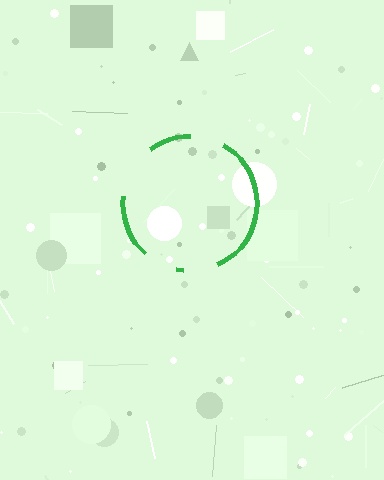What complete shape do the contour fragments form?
The contour fragments form a circle.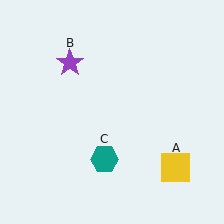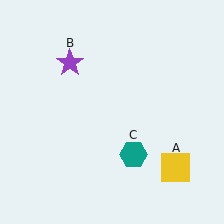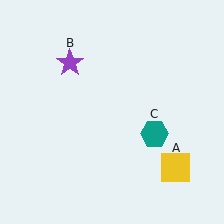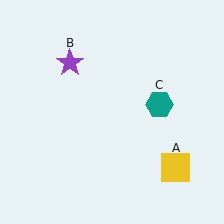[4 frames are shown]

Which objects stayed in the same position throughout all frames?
Yellow square (object A) and purple star (object B) remained stationary.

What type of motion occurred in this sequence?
The teal hexagon (object C) rotated counterclockwise around the center of the scene.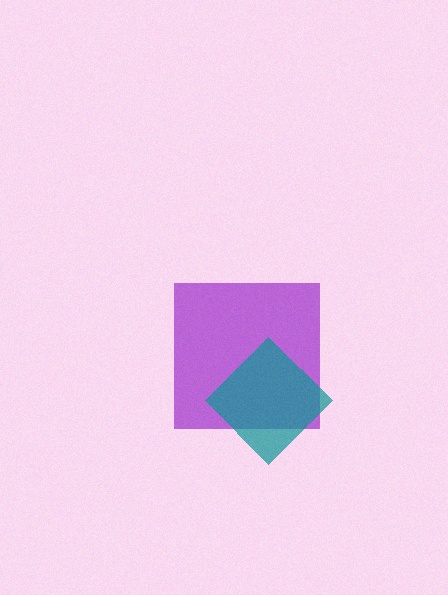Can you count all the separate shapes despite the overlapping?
Yes, there are 2 separate shapes.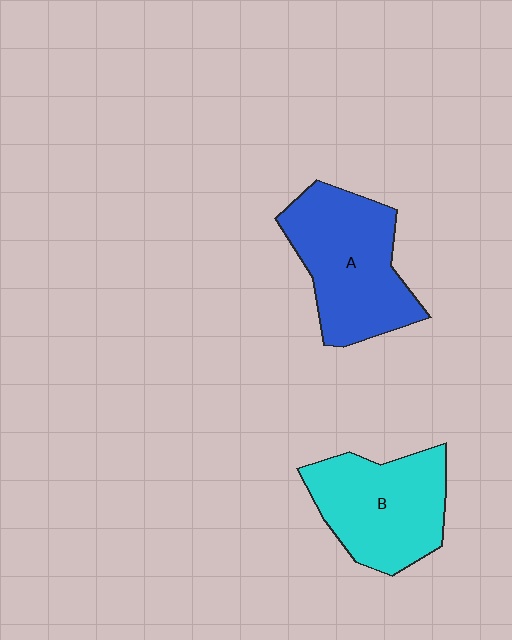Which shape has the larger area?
Shape A (blue).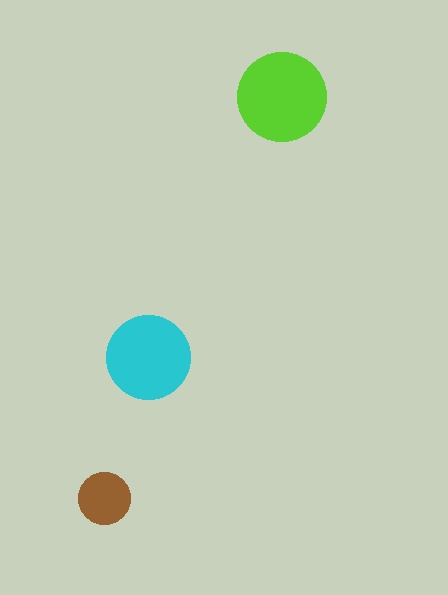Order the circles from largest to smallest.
the lime one, the cyan one, the brown one.